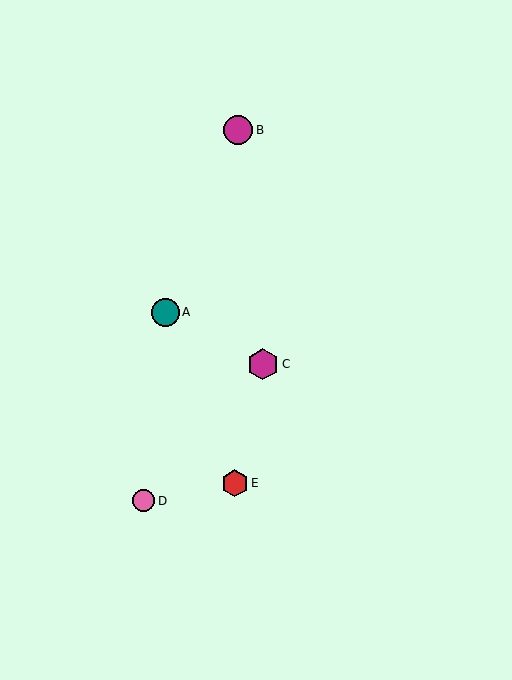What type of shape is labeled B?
Shape B is a magenta circle.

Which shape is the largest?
The magenta hexagon (labeled C) is the largest.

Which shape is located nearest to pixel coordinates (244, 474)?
The red hexagon (labeled E) at (235, 483) is nearest to that location.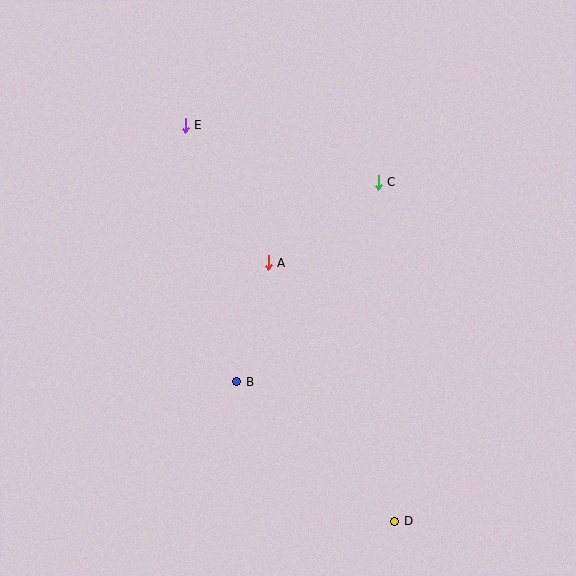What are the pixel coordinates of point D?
Point D is at (395, 521).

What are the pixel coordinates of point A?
Point A is at (268, 263).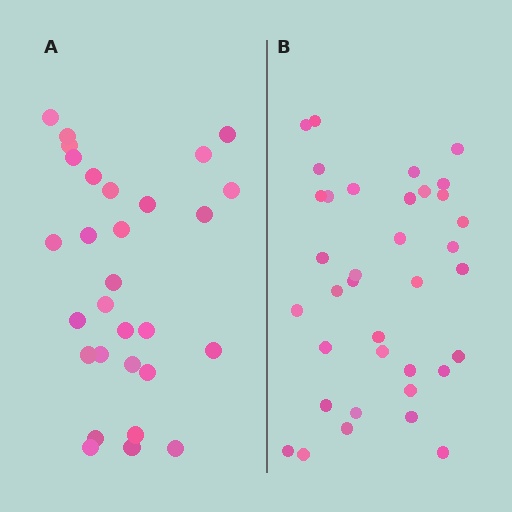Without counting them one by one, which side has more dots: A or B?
Region B (the right region) has more dots.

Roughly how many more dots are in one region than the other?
Region B has roughly 8 or so more dots than region A.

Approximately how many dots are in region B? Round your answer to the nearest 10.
About 40 dots. (The exact count is 36, which rounds to 40.)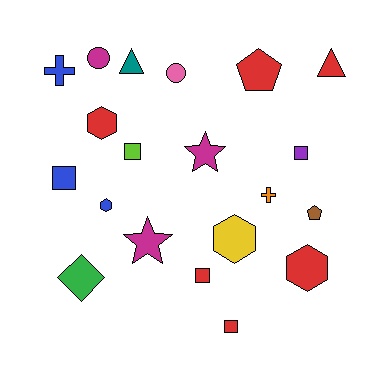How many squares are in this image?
There are 5 squares.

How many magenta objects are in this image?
There are 3 magenta objects.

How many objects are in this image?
There are 20 objects.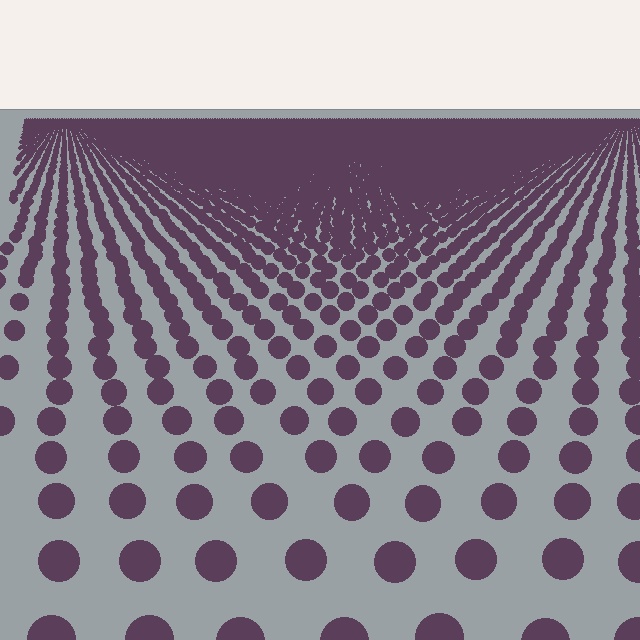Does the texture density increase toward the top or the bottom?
Density increases toward the top.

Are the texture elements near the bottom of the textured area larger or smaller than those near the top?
Larger. Near the bottom, elements are closer to the viewer and appear at a bigger on-screen size.